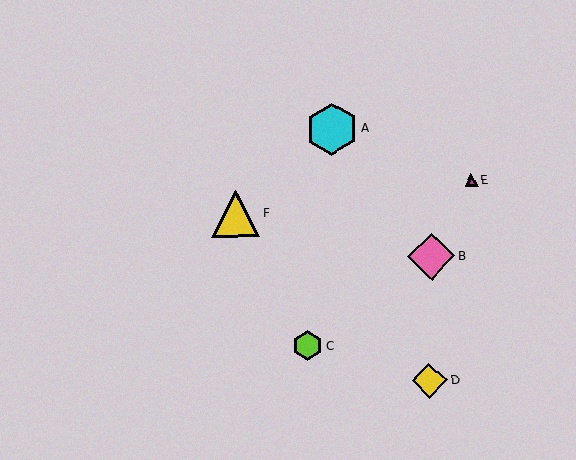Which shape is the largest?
The cyan hexagon (labeled A) is the largest.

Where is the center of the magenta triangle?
The center of the magenta triangle is at (471, 180).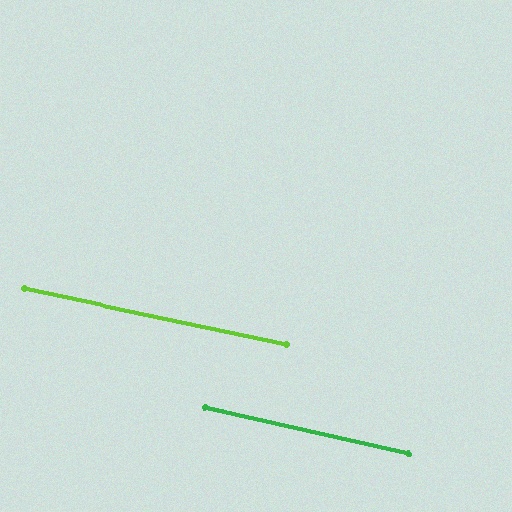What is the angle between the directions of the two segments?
Approximately 1 degree.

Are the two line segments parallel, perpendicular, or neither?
Parallel — their directions differ by only 0.9°.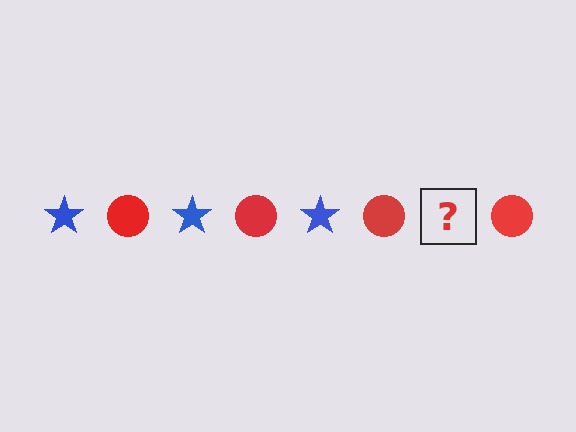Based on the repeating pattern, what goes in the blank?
The blank should be a blue star.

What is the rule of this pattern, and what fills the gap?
The rule is that the pattern alternates between blue star and red circle. The gap should be filled with a blue star.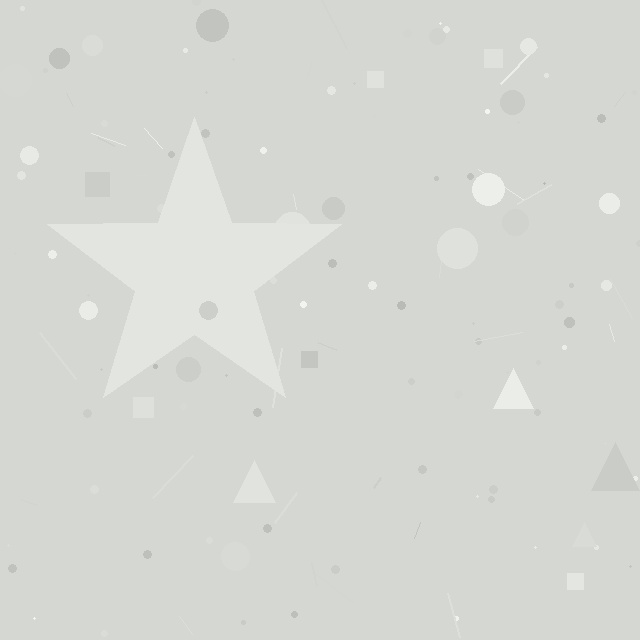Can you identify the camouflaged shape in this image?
The camouflaged shape is a star.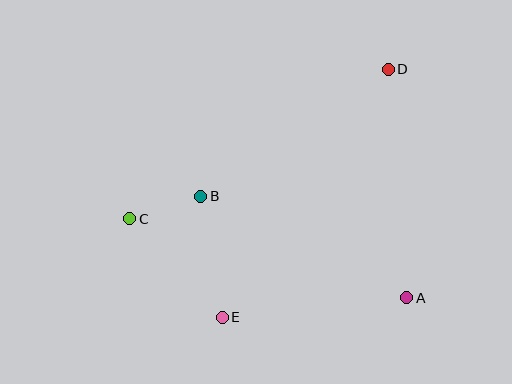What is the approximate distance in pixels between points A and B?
The distance between A and B is approximately 229 pixels.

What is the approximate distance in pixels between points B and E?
The distance between B and E is approximately 123 pixels.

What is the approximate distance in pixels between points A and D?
The distance between A and D is approximately 230 pixels.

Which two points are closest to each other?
Points B and C are closest to each other.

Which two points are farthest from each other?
Points C and D are farthest from each other.